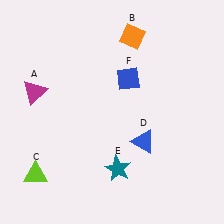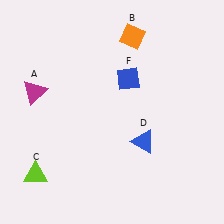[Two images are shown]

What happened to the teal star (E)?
The teal star (E) was removed in Image 2. It was in the bottom-right area of Image 1.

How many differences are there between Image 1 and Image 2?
There is 1 difference between the two images.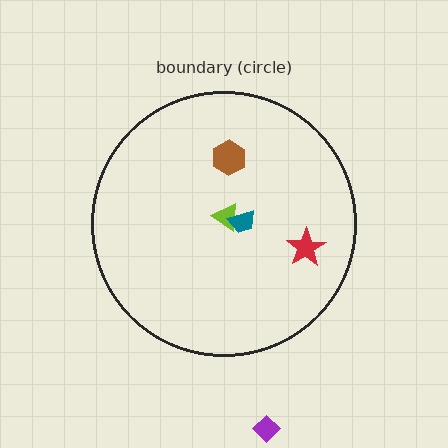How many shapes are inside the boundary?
4 inside, 1 outside.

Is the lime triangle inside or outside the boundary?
Inside.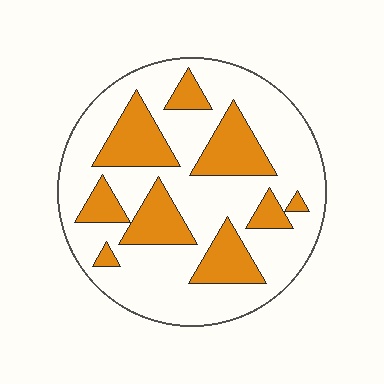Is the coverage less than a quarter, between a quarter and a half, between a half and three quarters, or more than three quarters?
Between a quarter and a half.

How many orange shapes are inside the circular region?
9.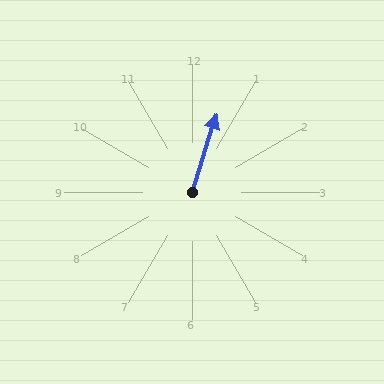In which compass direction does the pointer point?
North.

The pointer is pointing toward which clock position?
Roughly 1 o'clock.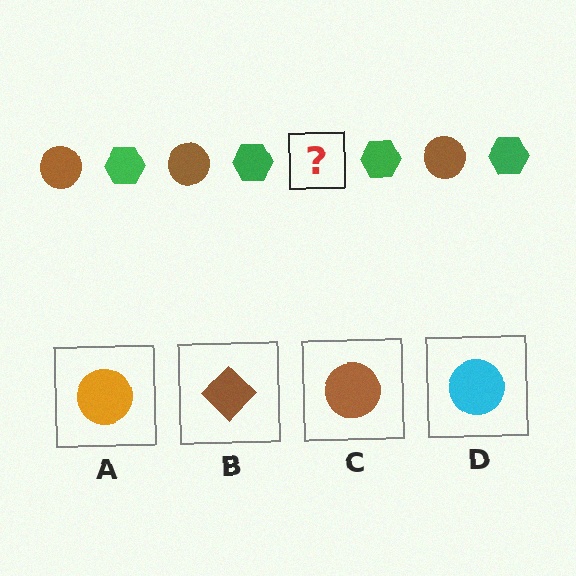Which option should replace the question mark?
Option C.